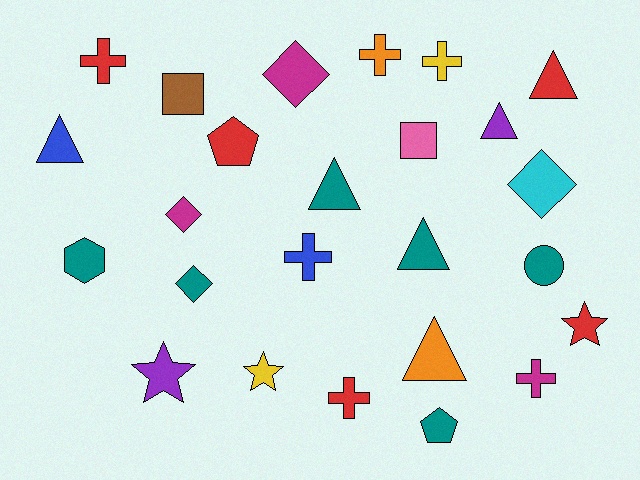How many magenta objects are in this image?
There are 3 magenta objects.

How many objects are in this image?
There are 25 objects.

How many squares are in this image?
There are 2 squares.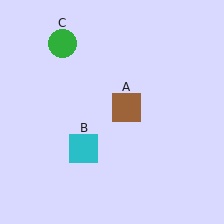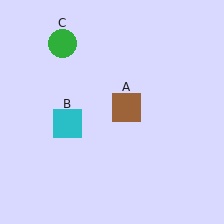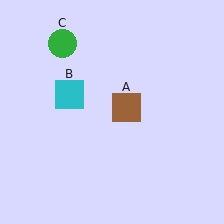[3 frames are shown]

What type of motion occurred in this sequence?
The cyan square (object B) rotated clockwise around the center of the scene.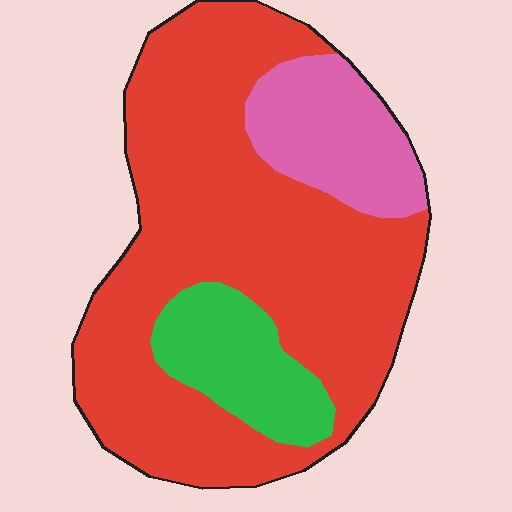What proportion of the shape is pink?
Pink takes up about one sixth (1/6) of the shape.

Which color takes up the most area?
Red, at roughly 70%.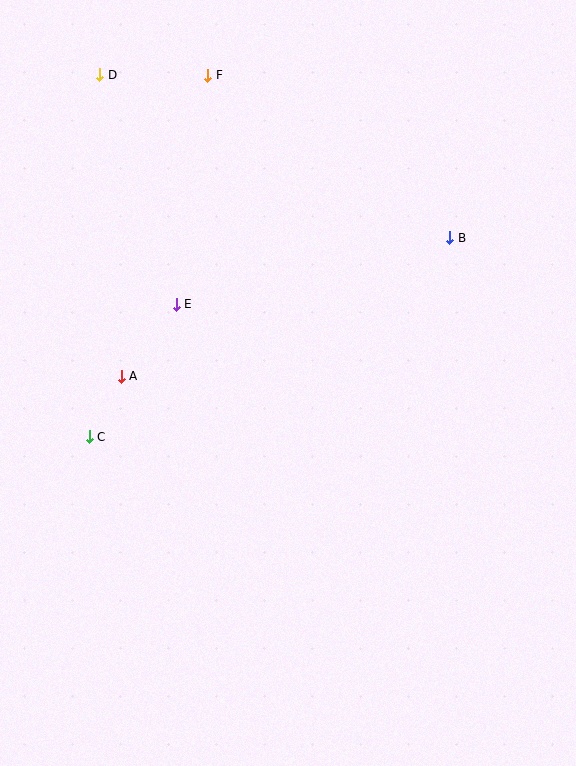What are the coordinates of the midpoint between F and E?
The midpoint between F and E is at (192, 190).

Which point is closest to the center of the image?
Point E at (176, 304) is closest to the center.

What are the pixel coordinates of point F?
Point F is at (208, 75).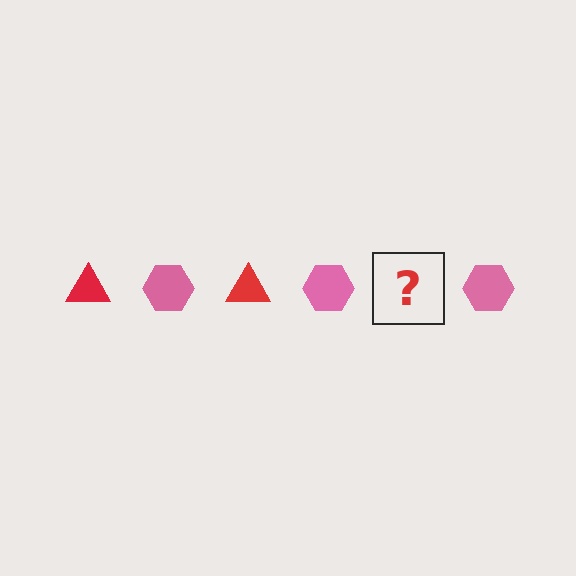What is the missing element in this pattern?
The missing element is a red triangle.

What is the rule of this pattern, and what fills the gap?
The rule is that the pattern alternates between red triangle and pink hexagon. The gap should be filled with a red triangle.